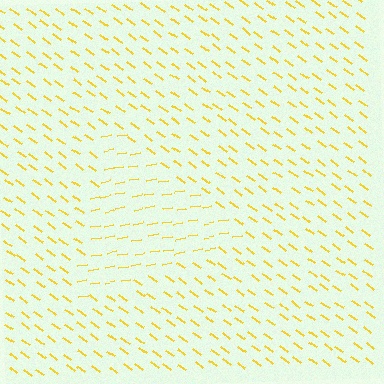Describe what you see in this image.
The image is filled with small yellow line segments. A triangle region in the image has lines oriented differently from the surrounding lines, creating a visible texture boundary.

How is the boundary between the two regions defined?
The boundary is defined purely by a change in line orientation (approximately 45 degrees difference). All lines are the same color and thickness.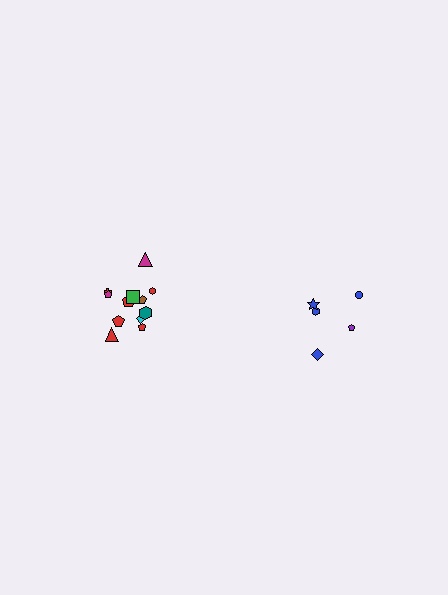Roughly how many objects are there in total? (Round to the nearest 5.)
Roughly 15 objects in total.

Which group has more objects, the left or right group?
The left group.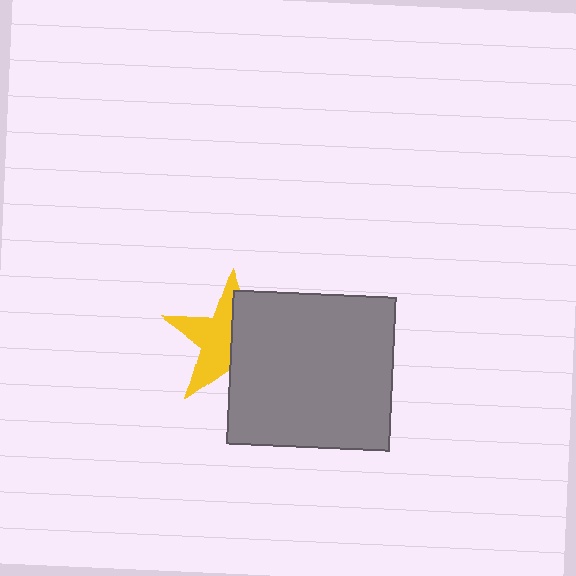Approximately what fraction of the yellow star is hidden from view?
Roughly 47% of the yellow star is hidden behind the gray rectangle.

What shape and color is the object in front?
The object in front is a gray rectangle.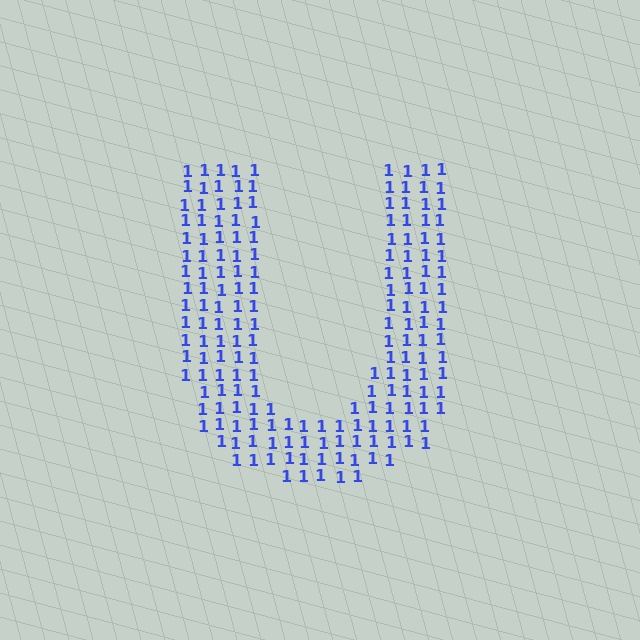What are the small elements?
The small elements are digit 1's.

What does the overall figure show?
The overall figure shows the letter U.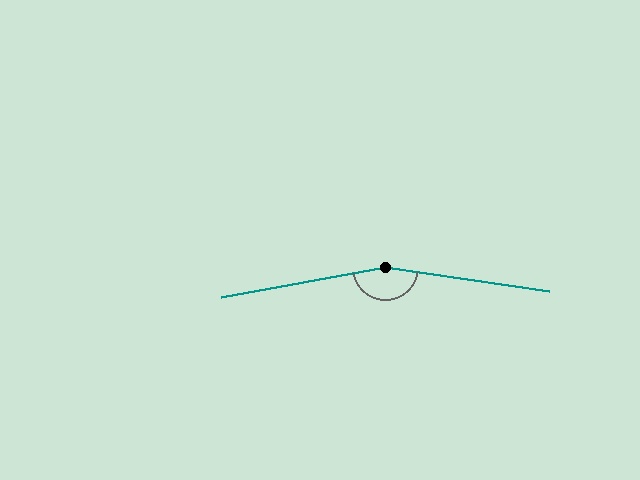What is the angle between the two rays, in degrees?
Approximately 162 degrees.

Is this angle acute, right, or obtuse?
It is obtuse.